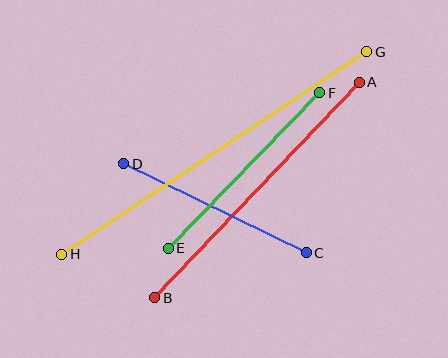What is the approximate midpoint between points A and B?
The midpoint is at approximately (257, 190) pixels.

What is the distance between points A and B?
The distance is approximately 297 pixels.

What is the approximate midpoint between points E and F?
The midpoint is at approximately (244, 171) pixels.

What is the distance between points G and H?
The distance is approximately 366 pixels.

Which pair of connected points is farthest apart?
Points G and H are farthest apart.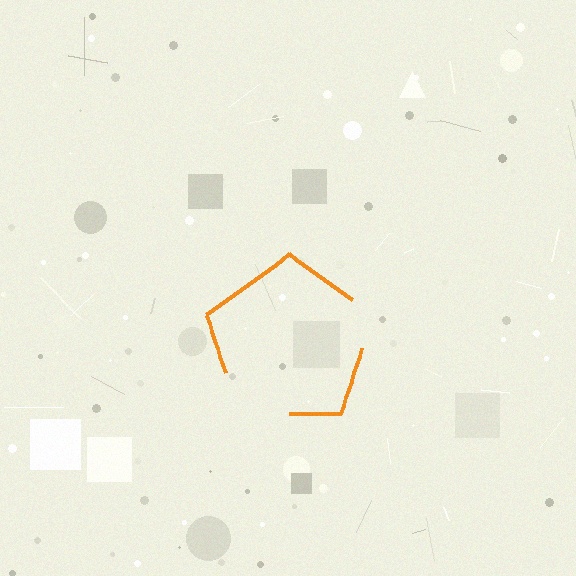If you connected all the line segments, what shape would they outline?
They would outline a pentagon.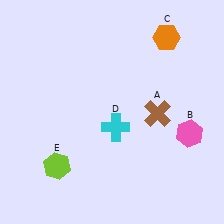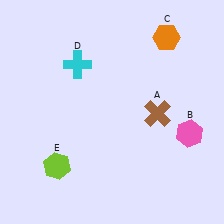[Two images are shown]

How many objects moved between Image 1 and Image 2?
1 object moved between the two images.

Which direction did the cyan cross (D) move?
The cyan cross (D) moved up.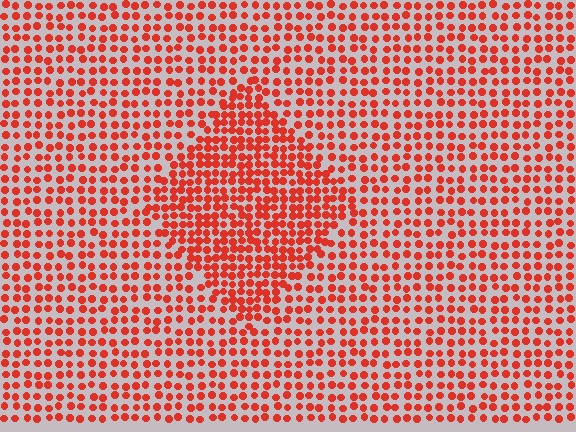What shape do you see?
I see a diamond.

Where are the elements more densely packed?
The elements are more densely packed inside the diamond boundary.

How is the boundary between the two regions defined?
The boundary is defined by a change in element density (approximately 1.6x ratio). All elements are the same color, size, and shape.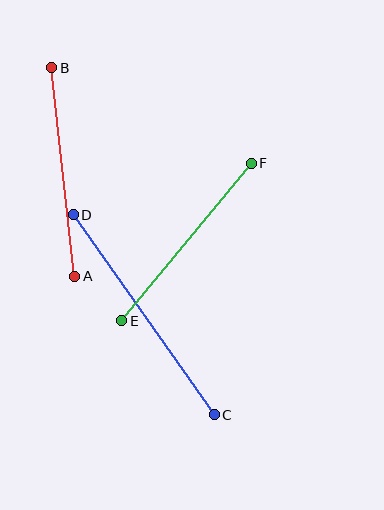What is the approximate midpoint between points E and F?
The midpoint is at approximately (186, 242) pixels.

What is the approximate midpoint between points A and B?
The midpoint is at approximately (63, 172) pixels.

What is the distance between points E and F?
The distance is approximately 204 pixels.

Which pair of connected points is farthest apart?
Points C and D are farthest apart.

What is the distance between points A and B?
The distance is approximately 210 pixels.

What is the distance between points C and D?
The distance is approximately 245 pixels.